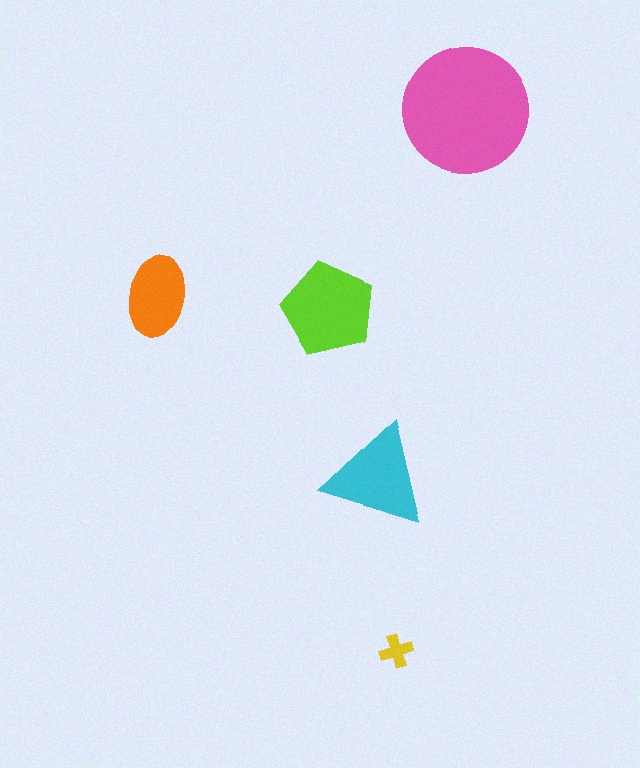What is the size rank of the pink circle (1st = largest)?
1st.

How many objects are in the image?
There are 5 objects in the image.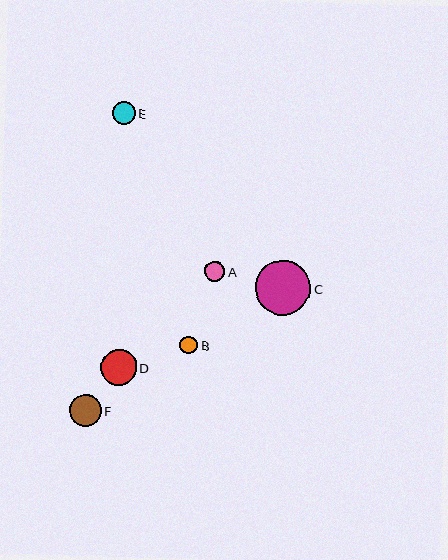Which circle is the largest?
Circle C is the largest with a size of approximately 56 pixels.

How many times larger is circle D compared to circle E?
Circle D is approximately 1.6 times the size of circle E.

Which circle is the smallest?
Circle B is the smallest with a size of approximately 18 pixels.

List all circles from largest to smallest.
From largest to smallest: C, D, F, E, A, B.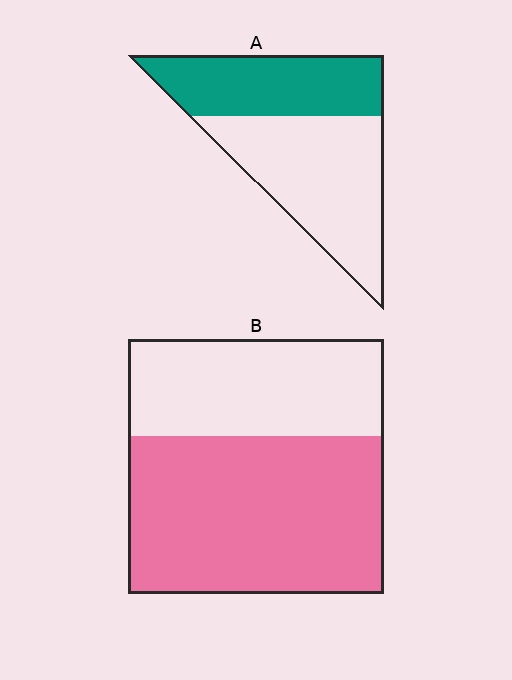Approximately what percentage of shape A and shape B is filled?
A is approximately 40% and B is approximately 60%.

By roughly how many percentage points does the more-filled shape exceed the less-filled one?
By roughly 20 percentage points (B over A).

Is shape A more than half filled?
No.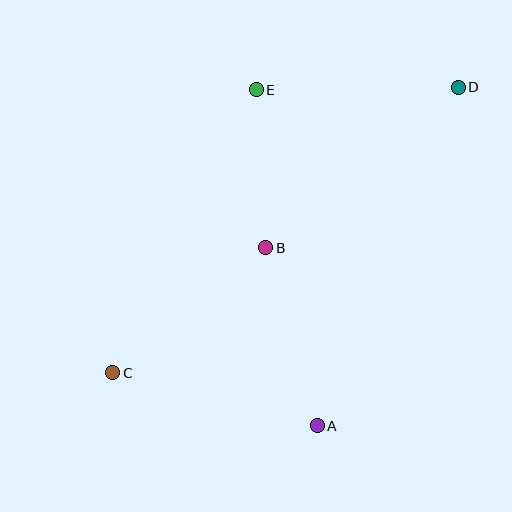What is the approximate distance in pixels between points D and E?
The distance between D and E is approximately 202 pixels.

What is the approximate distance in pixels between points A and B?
The distance between A and B is approximately 185 pixels.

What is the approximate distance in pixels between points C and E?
The distance between C and E is approximately 317 pixels.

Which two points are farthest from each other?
Points C and D are farthest from each other.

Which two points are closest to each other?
Points B and E are closest to each other.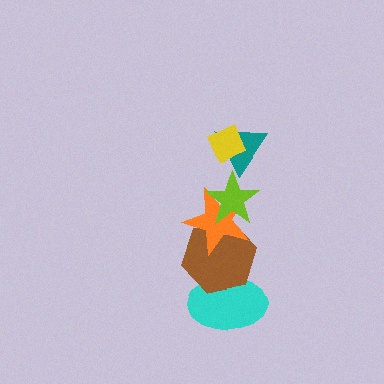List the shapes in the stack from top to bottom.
From top to bottom: the yellow diamond, the teal triangle, the lime star, the orange star, the brown hexagon, the cyan ellipse.